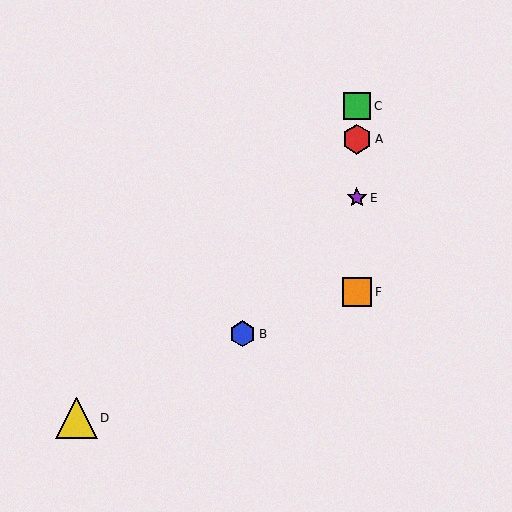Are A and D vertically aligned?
No, A is at x≈357 and D is at x≈77.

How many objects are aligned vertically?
4 objects (A, C, E, F) are aligned vertically.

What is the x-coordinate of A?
Object A is at x≈357.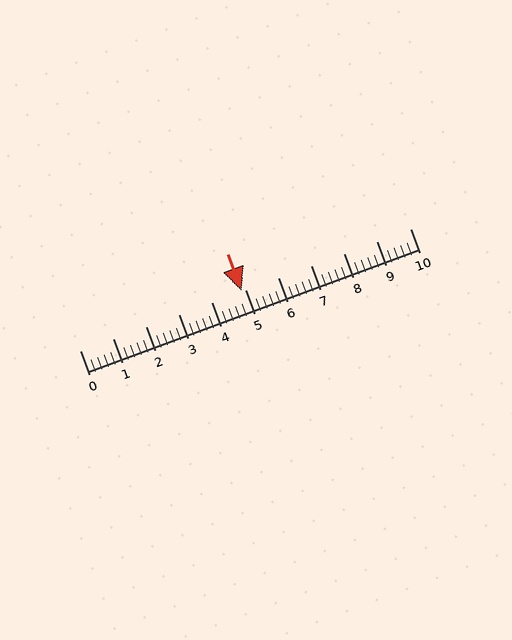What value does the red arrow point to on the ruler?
The red arrow points to approximately 4.9.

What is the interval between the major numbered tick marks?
The major tick marks are spaced 1 units apart.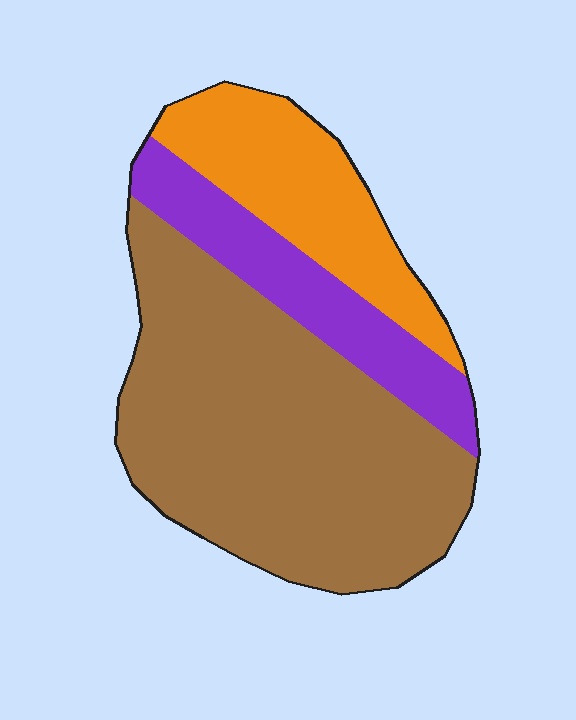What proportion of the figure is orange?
Orange takes up about one fifth (1/5) of the figure.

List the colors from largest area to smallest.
From largest to smallest: brown, orange, purple.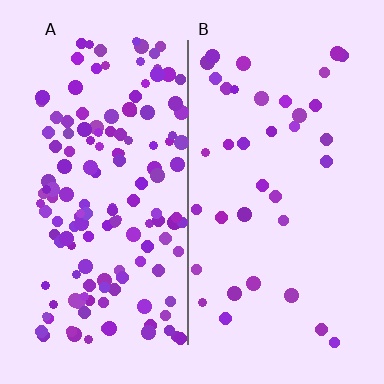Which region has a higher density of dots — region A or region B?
A (the left).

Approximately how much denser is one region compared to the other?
Approximately 4.0× — region A over region B.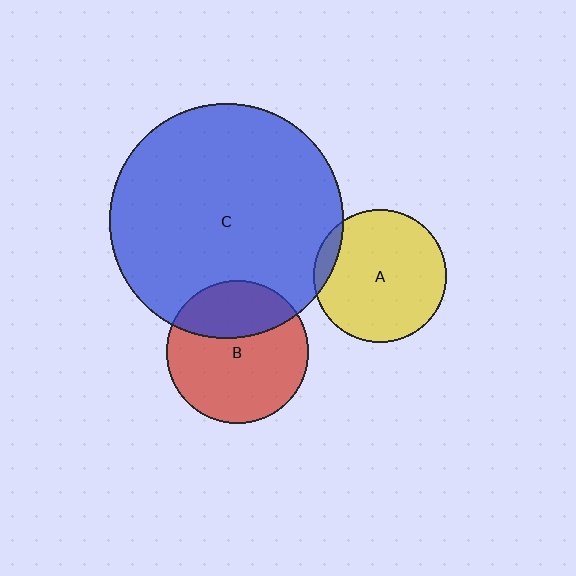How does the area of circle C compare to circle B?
Approximately 2.7 times.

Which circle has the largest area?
Circle C (blue).